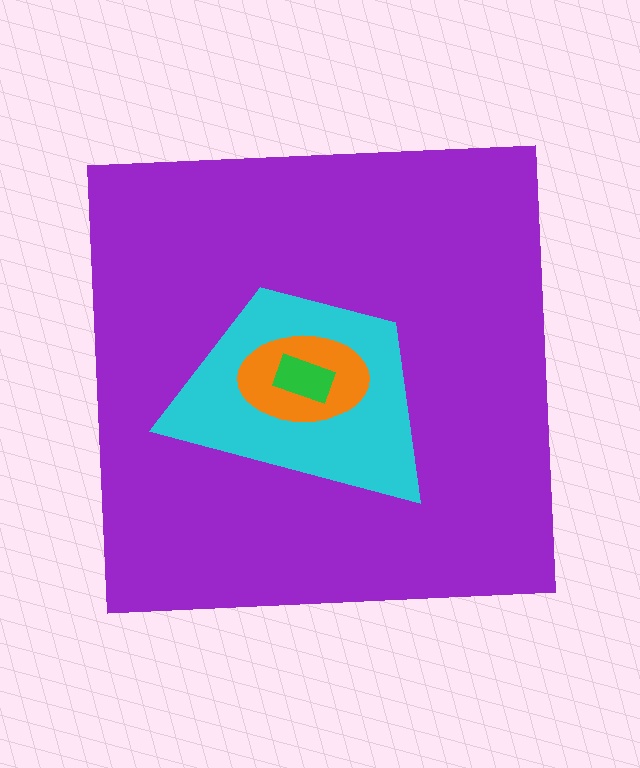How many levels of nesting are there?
4.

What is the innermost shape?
The green rectangle.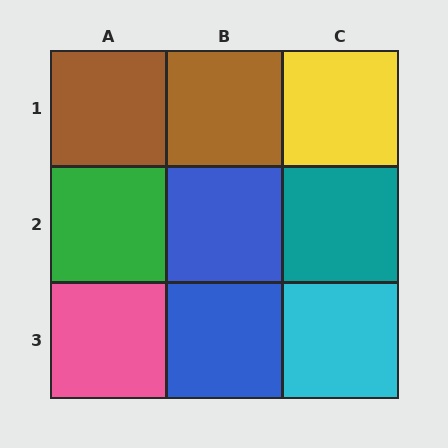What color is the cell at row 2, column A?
Green.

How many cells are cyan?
1 cell is cyan.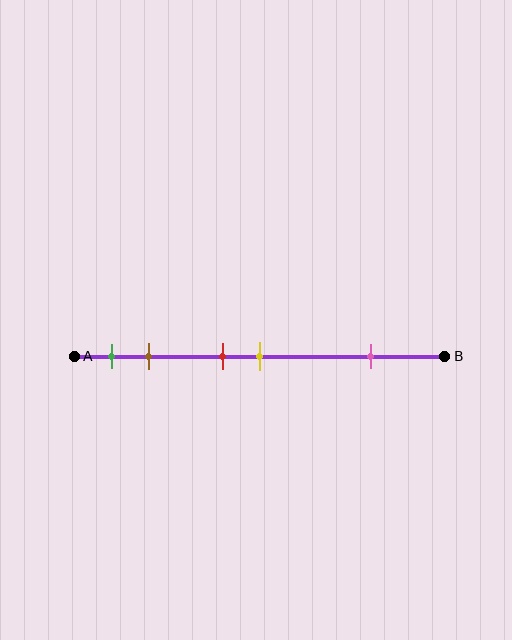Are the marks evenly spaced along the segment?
No, the marks are not evenly spaced.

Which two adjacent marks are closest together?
The red and yellow marks are the closest adjacent pair.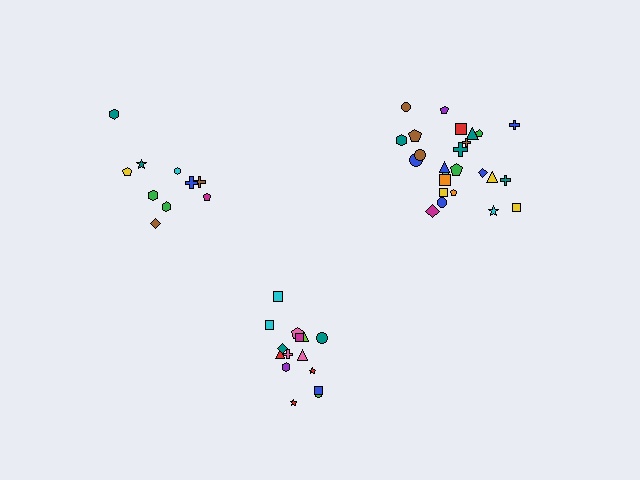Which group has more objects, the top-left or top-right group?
The top-right group.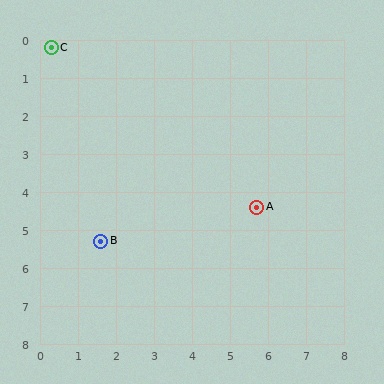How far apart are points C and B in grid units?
Points C and B are about 5.3 grid units apart.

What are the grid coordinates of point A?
Point A is at approximately (5.7, 4.4).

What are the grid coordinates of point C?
Point C is at approximately (0.3, 0.2).